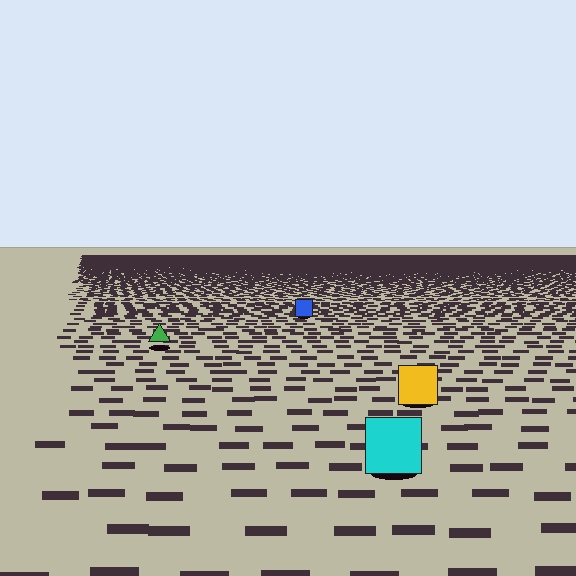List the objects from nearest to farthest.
From nearest to farthest: the cyan square, the yellow square, the green triangle, the blue square.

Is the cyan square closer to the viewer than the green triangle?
Yes. The cyan square is closer — you can tell from the texture gradient: the ground texture is coarser near it.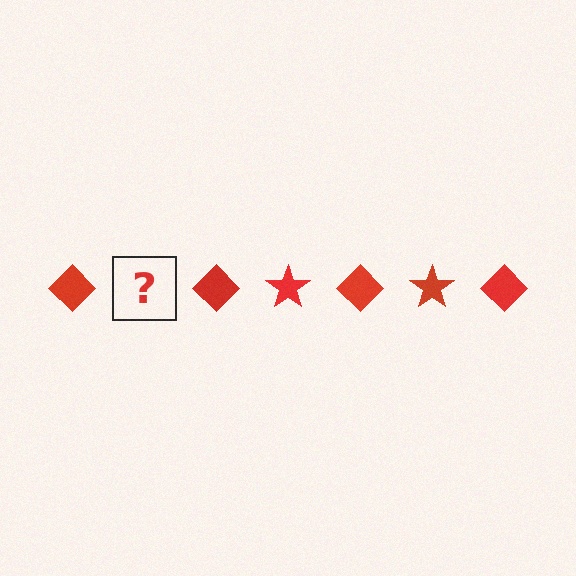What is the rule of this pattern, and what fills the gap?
The rule is that the pattern cycles through diamond, star shapes in red. The gap should be filled with a red star.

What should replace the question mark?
The question mark should be replaced with a red star.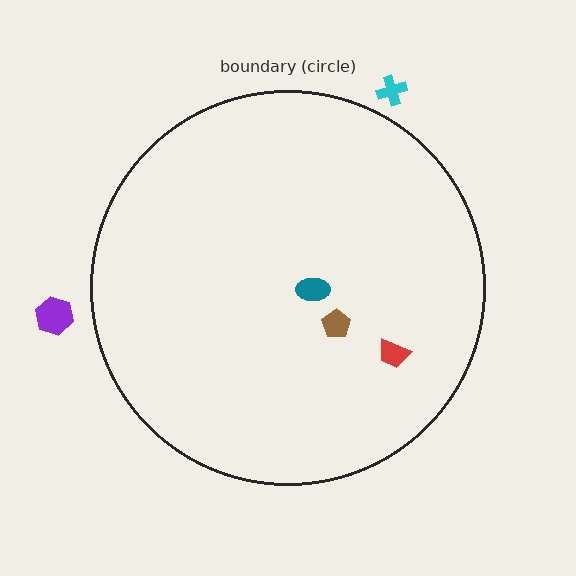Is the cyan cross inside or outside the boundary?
Outside.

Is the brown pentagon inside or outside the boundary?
Inside.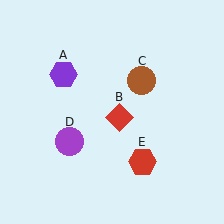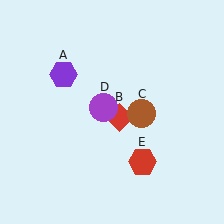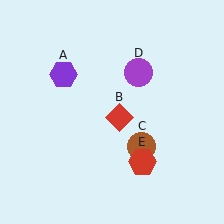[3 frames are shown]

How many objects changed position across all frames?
2 objects changed position: brown circle (object C), purple circle (object D).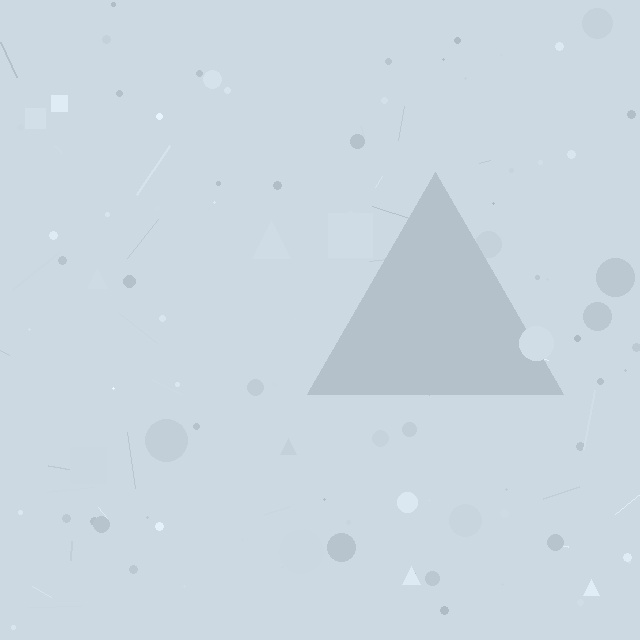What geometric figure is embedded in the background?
A triangle is embedded in the background.